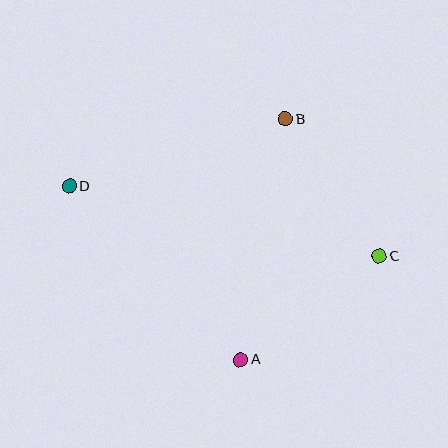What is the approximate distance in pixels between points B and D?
The distance between B and D is approximately 226 pixels.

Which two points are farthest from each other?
Points C and D are farthest from each other.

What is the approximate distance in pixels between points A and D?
The distance between A and D is approximately 243 pixels.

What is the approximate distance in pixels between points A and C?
The distance between A and C is approximately 174 pixels.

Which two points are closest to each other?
Points B and C are closest to each other.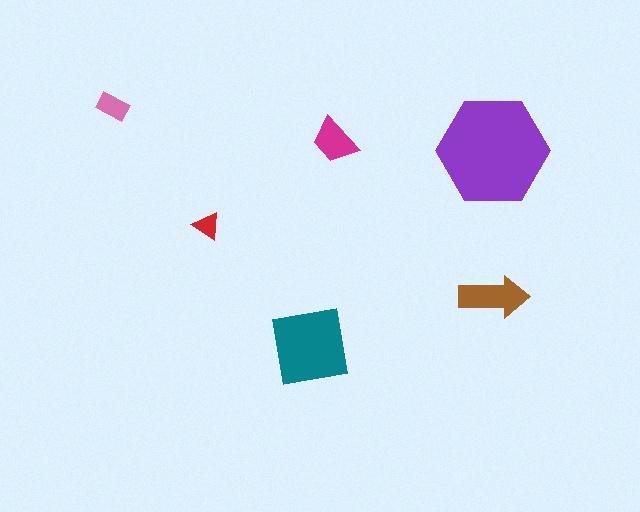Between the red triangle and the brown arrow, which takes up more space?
The brown arrow.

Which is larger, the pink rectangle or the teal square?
The teal square.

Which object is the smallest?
The red triangle.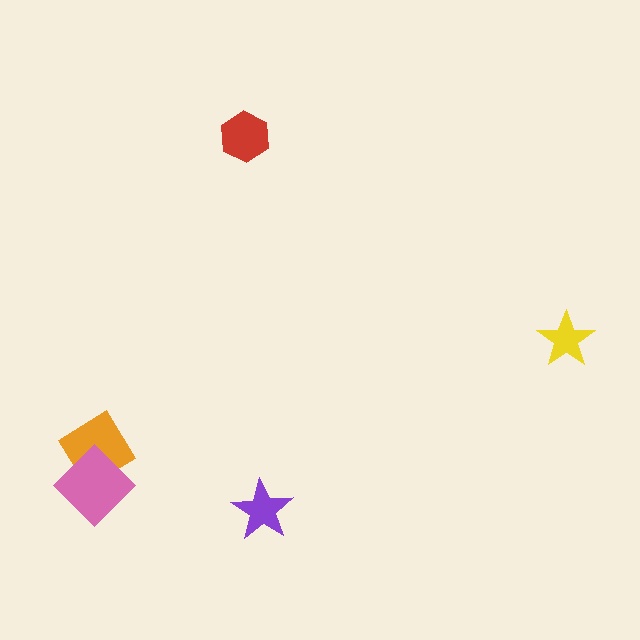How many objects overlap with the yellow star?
0 objects overlap with the yellow star.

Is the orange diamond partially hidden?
Yes, it is partially covered by another shape.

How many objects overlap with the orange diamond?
1 object overlaps with the orange diamond.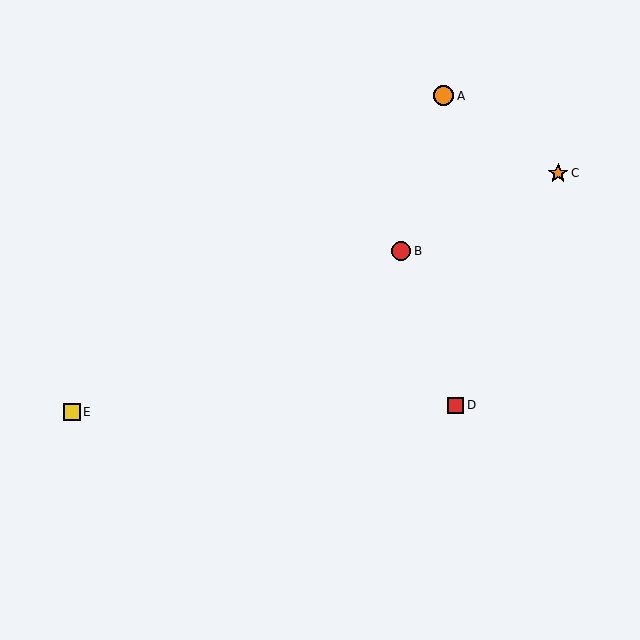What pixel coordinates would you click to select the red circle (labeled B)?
Click at (401, 251) to select the red circle B.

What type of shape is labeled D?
Shape D is a red square.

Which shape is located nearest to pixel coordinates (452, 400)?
The red square (labeled D) at (455, 405) is nearest to that location.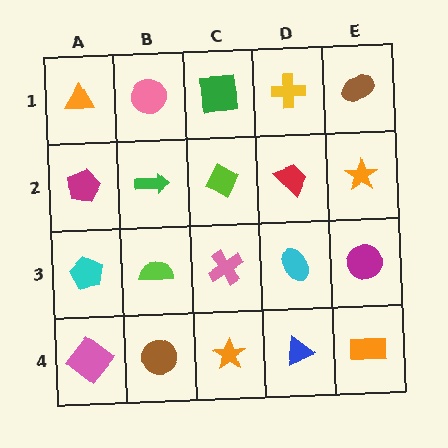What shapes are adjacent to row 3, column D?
A red trapezoid (row 2, column D), a blue triangle (row 4, column D), a pink cross (row 3, column C), a magenta circle (row 3, column E).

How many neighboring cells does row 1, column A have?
2.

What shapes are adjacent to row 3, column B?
A green arrow (row 2, column B), a brown circle (row 4, column B), a cyan pentagon (row 3, column A), a pink cross (row 3, column C).